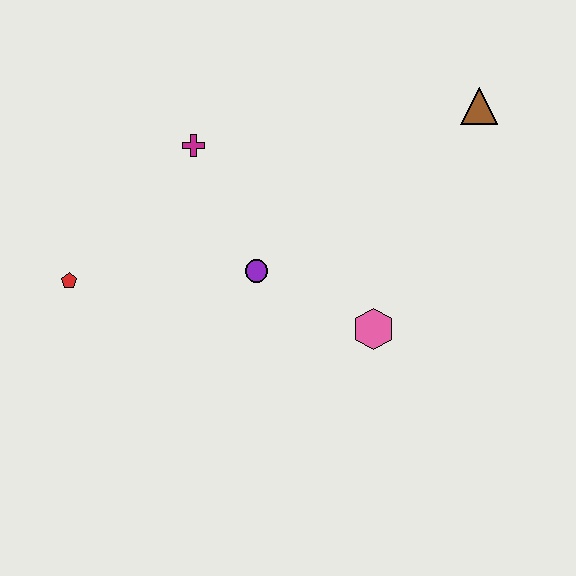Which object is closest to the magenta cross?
The purple circle is closest to the magenta cross.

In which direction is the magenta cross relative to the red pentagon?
The magenta cross is above the red pentagon.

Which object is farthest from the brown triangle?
The red pentagon is farthest from the brown triangle.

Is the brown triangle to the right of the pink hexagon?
Yes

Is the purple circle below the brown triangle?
Yes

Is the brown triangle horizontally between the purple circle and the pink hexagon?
No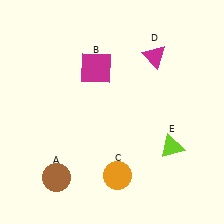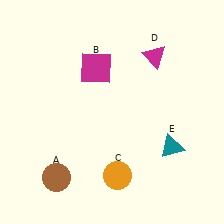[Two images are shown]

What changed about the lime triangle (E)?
In Image 1, E is lime. In Image 2, it changed to teal.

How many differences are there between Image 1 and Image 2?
There is 1 difference between the two images.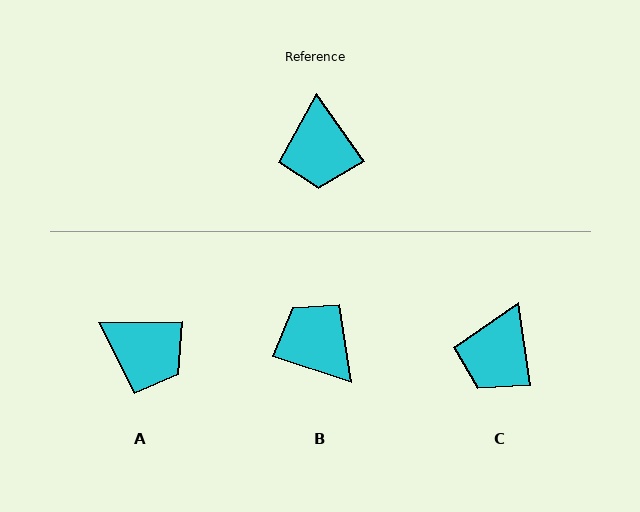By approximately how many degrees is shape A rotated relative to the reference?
Approximately 55 degrees counter-clockwise.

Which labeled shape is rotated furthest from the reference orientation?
B, about 143 degrees away.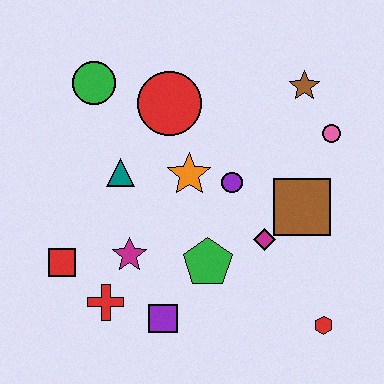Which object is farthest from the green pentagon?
The green circle is farthest from the green pentagon.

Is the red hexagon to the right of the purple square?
Yes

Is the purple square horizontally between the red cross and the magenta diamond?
Yes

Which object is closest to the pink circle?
The brown star is closest to the pink circle.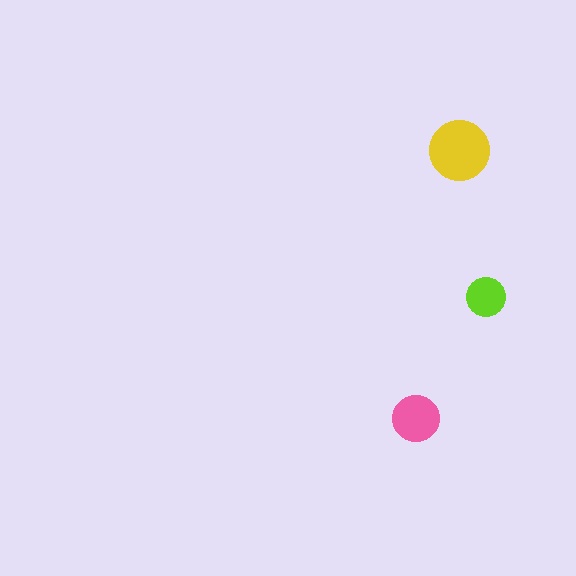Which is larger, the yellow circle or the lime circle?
The yellow one.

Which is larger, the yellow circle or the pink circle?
The yellow one.